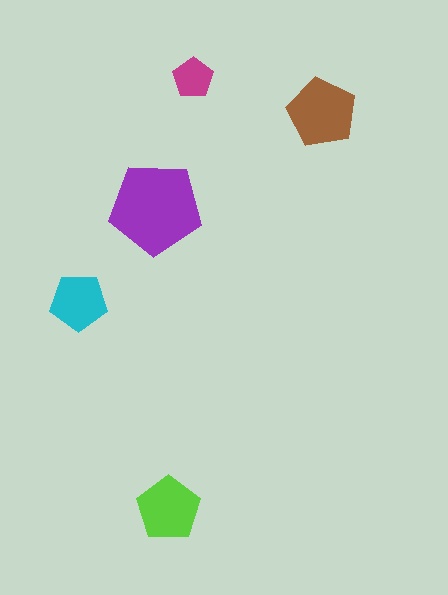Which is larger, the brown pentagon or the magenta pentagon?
The brown one.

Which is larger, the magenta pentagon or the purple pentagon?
The purple one.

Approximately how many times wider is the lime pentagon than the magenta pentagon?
About 1.5 times wider.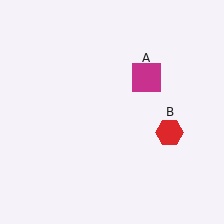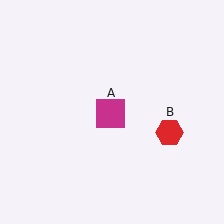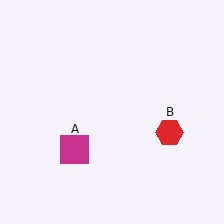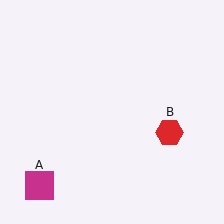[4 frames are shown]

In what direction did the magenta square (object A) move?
The magenta square (object A) moved down and to the left.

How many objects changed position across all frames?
1 object changed position: magenta square (object A).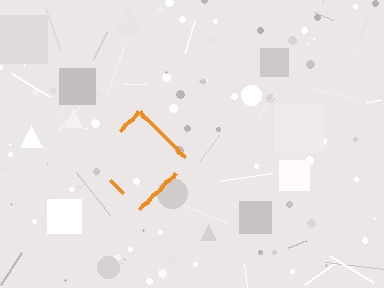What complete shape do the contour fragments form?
The contour fragments form a diamond.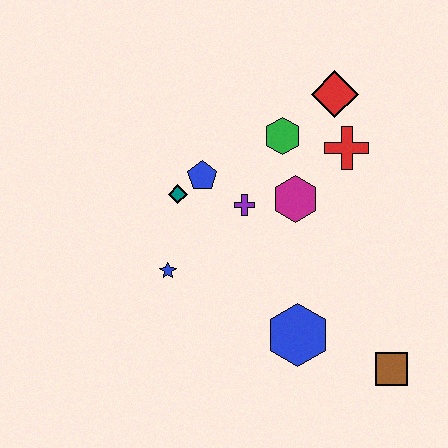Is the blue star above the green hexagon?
No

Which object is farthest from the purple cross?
The brown square is farthest from the purple cross.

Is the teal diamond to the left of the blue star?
No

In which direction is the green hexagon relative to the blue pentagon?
The green hexagon is to the right of the blue pentagon.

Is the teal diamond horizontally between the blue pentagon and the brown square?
No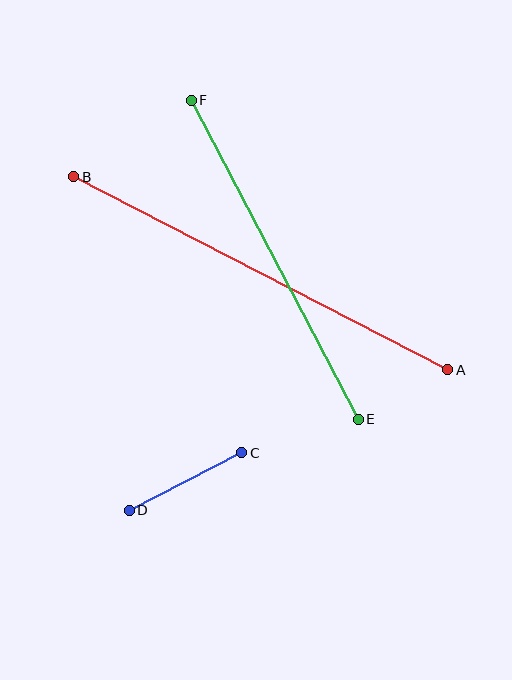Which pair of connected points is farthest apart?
Points A and B are farthest apart.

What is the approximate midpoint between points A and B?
The midpoint is at approximately (261, 273) pixels.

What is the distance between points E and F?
The distance is approximately 360 pixels.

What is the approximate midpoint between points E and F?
The midpoint is at approximately (275, 260) pixels.